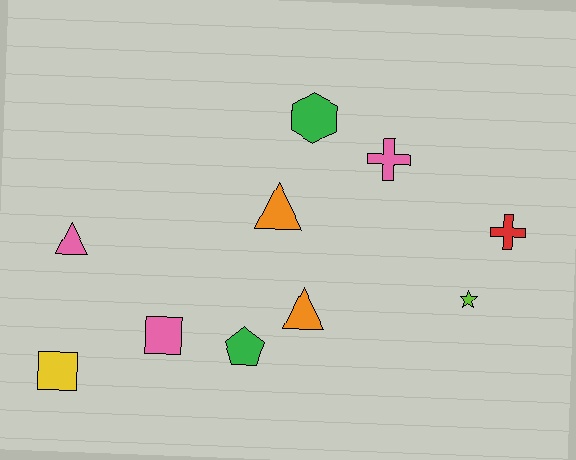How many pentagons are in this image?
There is 1 pentagon.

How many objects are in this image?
There are 10 objects.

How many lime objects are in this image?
There is 1 lime object.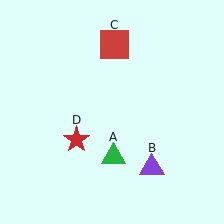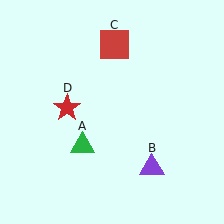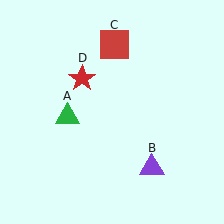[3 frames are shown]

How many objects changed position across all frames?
2 objects changed position: green triangle (object A), red star (object D).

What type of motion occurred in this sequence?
The green triangle (object A), red star (object D) rotated clockwise around the center of the scene.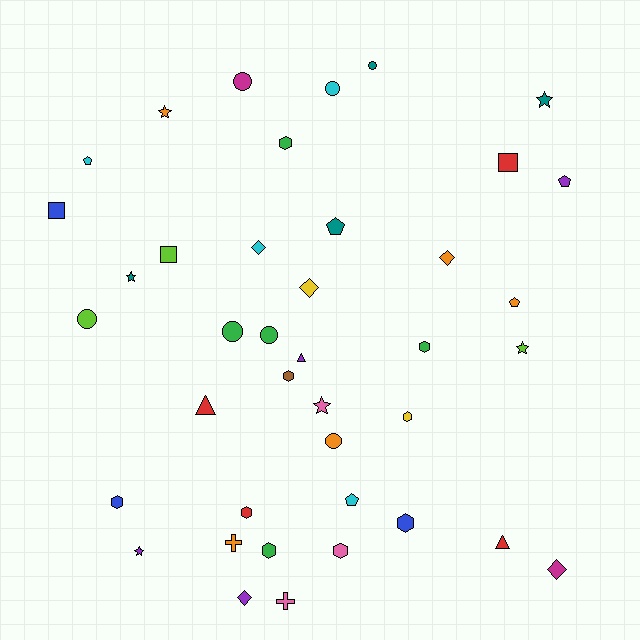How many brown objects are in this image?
There is 1 brown object.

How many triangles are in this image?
There are 3 triangles.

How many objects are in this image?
There are 40 objects.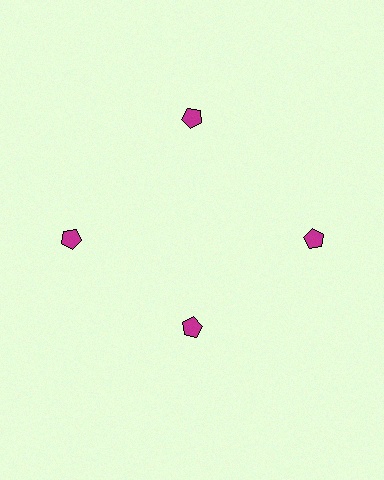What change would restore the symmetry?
The symmetry would be restored by moving it outward, back onto the ring so that all 4 pentagons sit at equal angles and equal distance from the center.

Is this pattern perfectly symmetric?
No. The 4 magenta pentagons are arranged in a ring, but one element near the 6 o'clock position is pulled inward toward the center, breaking the 4-fold rotational symmetry.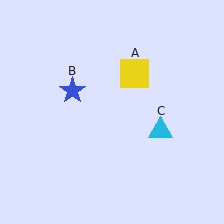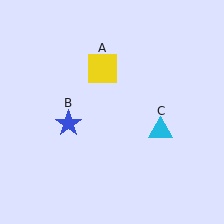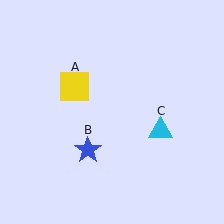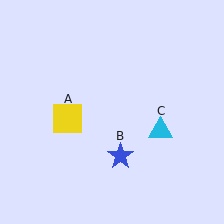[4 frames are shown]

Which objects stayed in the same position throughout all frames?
Cyan triangle (object C) remained stationary.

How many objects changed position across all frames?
2 objects changed position: yellow square (object A), blue star (object B).